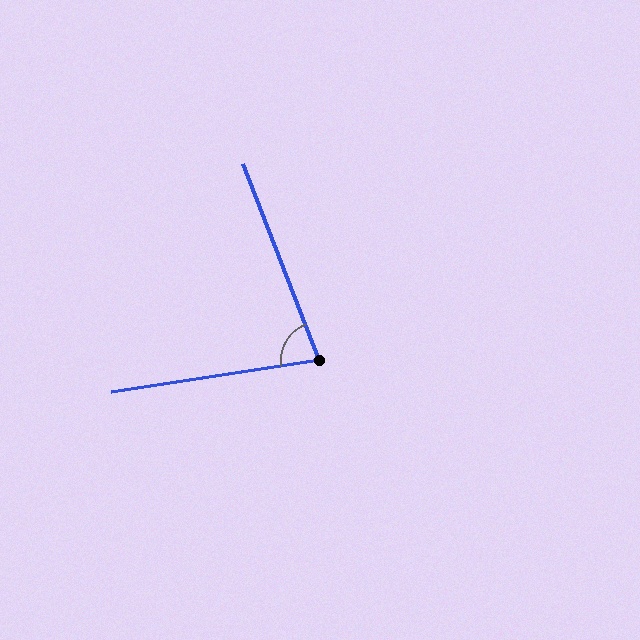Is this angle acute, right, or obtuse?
It is acute.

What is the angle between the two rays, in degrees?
Approximately 77 degrees.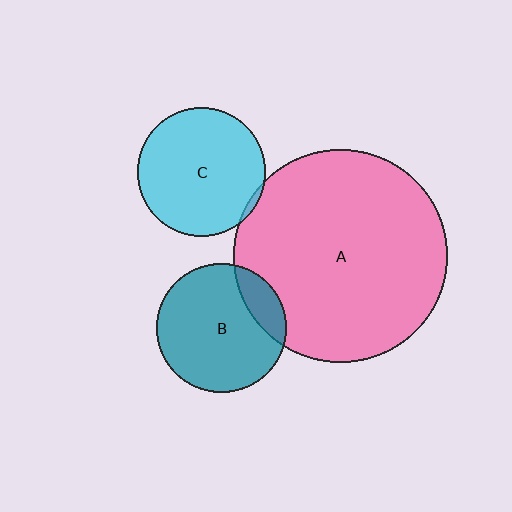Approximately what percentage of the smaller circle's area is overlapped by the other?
Approximately 15%.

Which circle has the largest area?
Circle A (pink).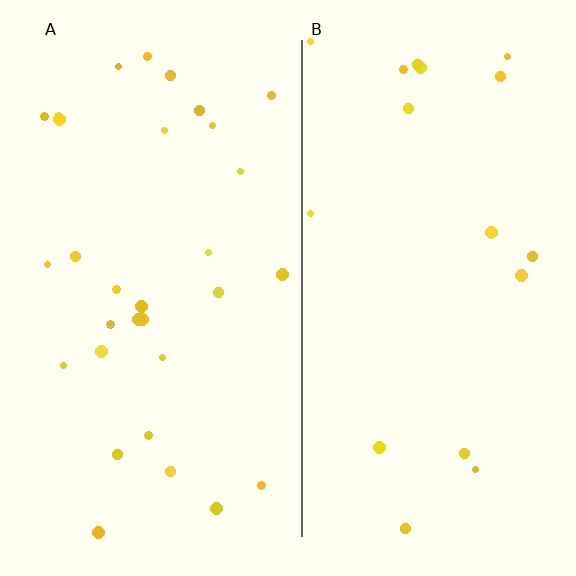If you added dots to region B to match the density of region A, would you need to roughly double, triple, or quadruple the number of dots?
Approximately double.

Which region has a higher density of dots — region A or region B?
A (the left).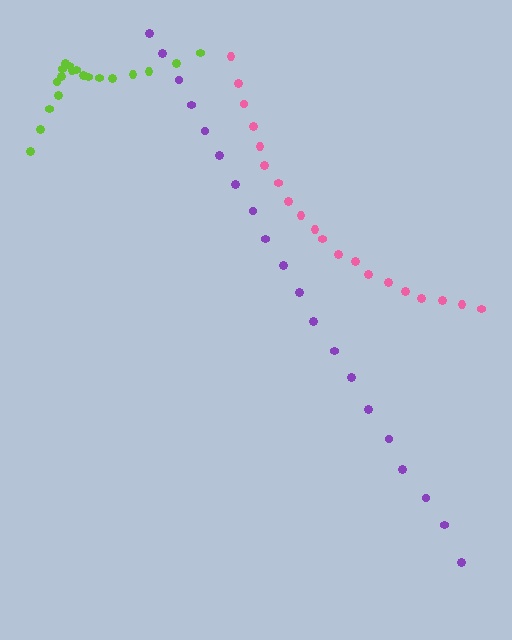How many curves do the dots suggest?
There are 3 distinct paths.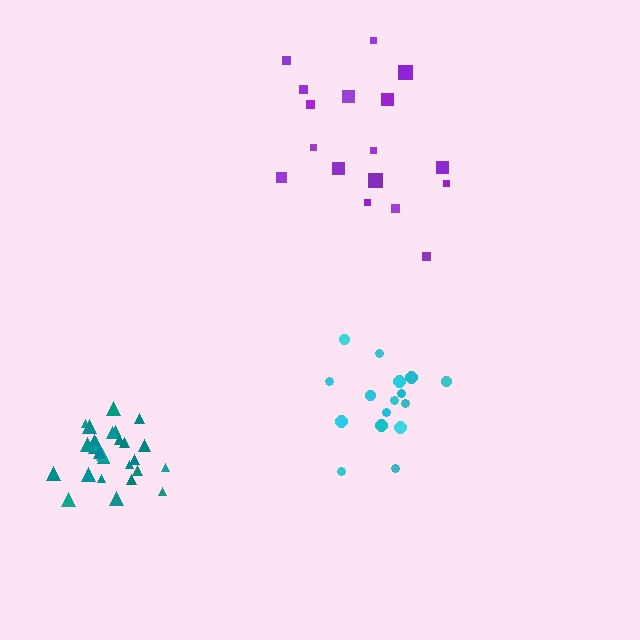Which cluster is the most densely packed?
Teal.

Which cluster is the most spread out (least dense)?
Purple.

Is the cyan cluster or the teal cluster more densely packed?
Teal.